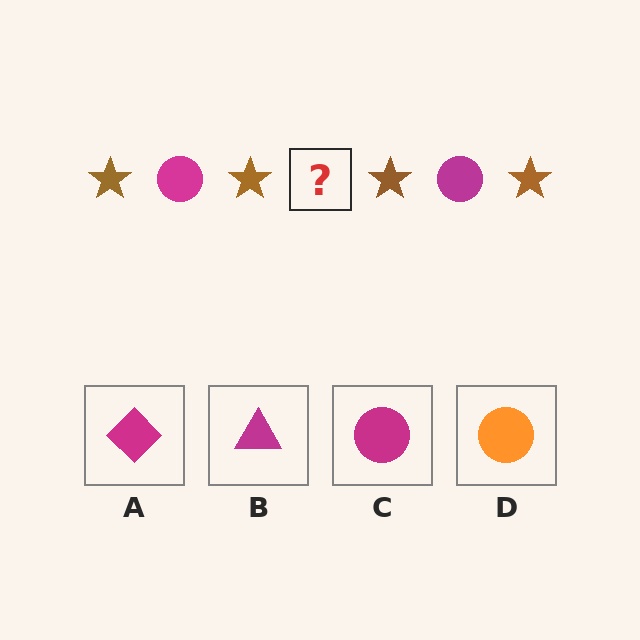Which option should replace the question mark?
Option C.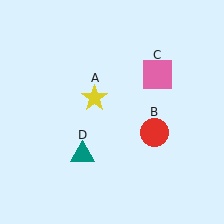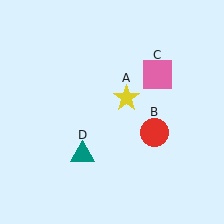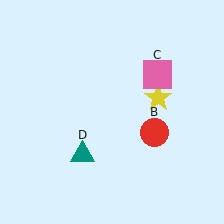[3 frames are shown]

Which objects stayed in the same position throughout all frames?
Red circle (object B) and pink square (object C) and teal triangle (object D) remained stationary.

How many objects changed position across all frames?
1 object changed position: yellow star (object A).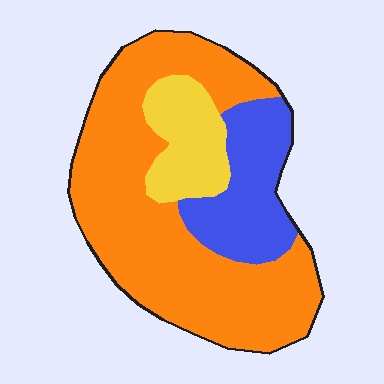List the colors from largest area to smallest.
From largest to smallest: orange, blue, yellow.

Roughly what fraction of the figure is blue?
Blue covers roughly 20% of the figure.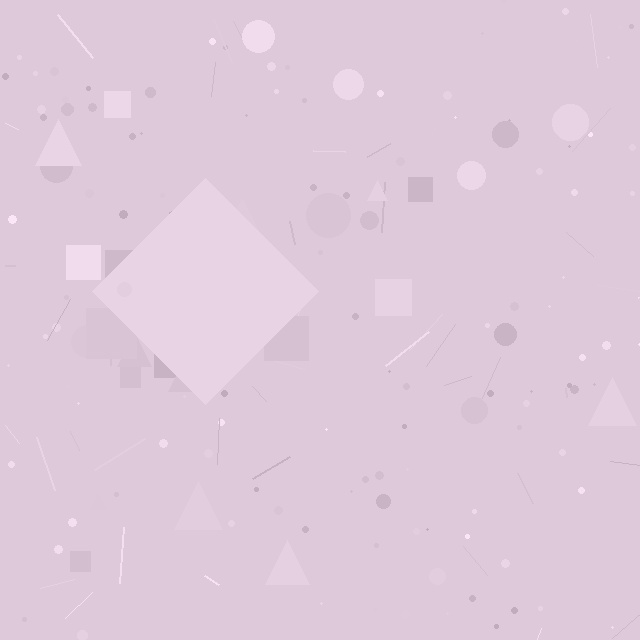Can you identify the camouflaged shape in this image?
The camouflaged shape is a diamond.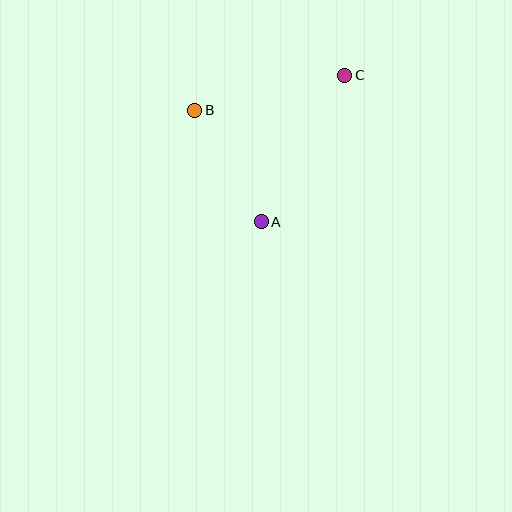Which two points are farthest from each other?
Points A and C are farthest from each other.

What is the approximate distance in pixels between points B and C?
The distance between B and C is approximately 154 pixels.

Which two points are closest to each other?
Points A and B are closest to each other.